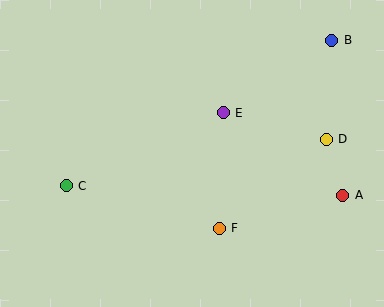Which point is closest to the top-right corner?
Point B is closest to the top-right corner.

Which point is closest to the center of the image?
Point E at (223, 113) is closest to the center.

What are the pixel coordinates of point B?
Point B is at (332, 40).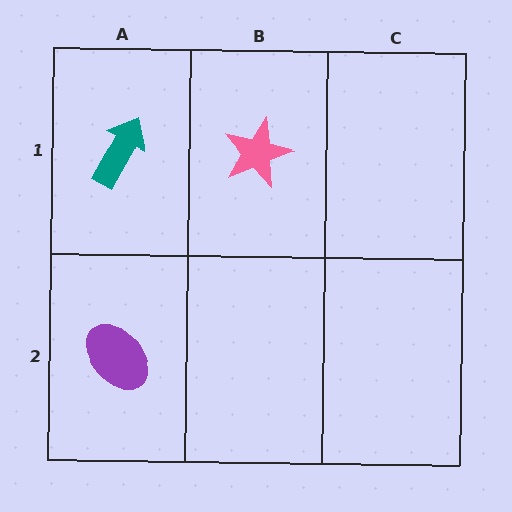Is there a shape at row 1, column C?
No, that cell is empty.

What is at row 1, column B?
A pink star.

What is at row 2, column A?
A purple ellipse.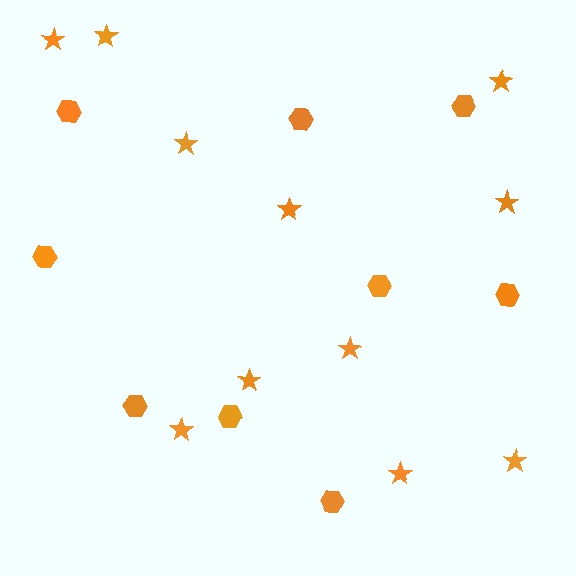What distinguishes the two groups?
There are 2 groups: one group of hexagons (9) and one group of stars (11).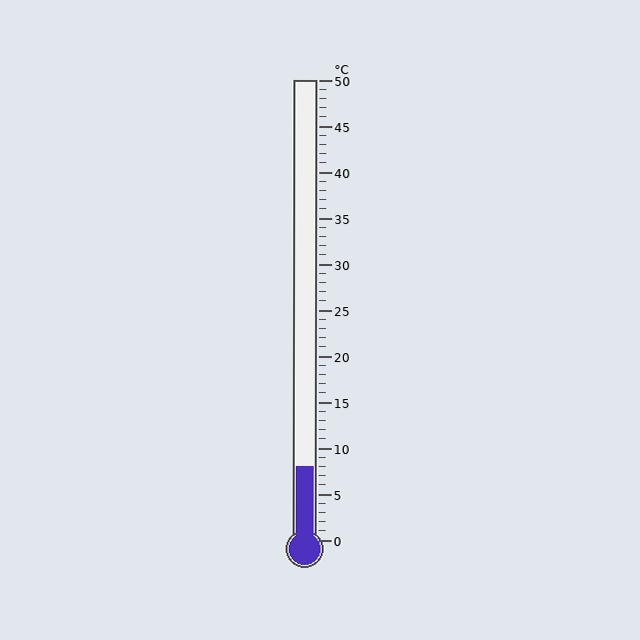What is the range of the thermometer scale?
The thermometer scale ranges from 0°C to 50°C.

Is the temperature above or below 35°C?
The temperature is below 35°C.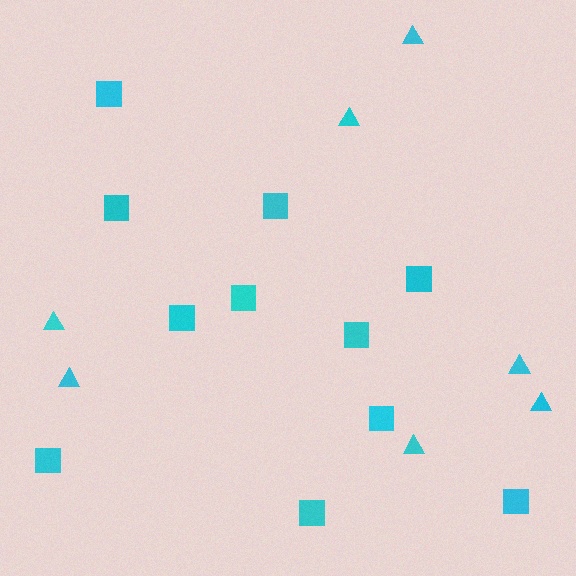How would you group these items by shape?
There are 2 groups: one group of triangles (7) and one group of squares (11).